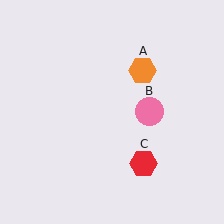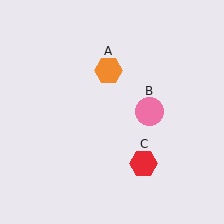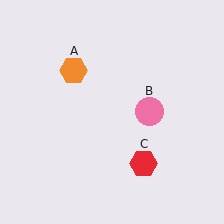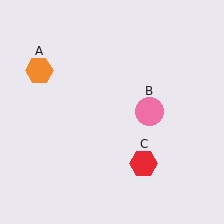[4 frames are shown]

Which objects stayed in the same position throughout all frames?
Pink circle (object B) and red hexagon (object C) remained stationary.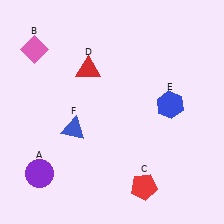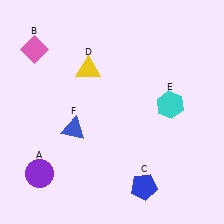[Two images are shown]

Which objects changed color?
C changed from red to blue. D changed from red to yellow. E changed from blue to cyan.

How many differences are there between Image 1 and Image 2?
There are 3 differences between the two images.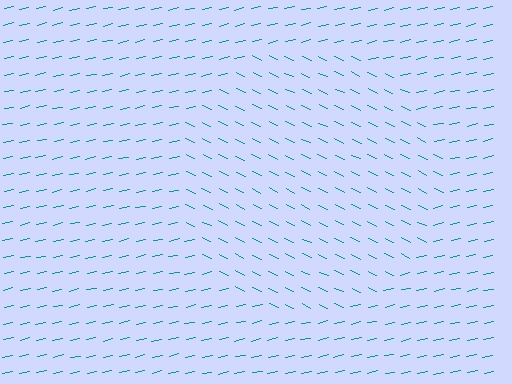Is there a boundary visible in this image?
Yes, there is a texture boundary formed by a change in line orientation.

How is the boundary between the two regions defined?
The boundary is defined purely by a change in line orientation (approximately 38 degrees difference). All lines are the same color and thickness.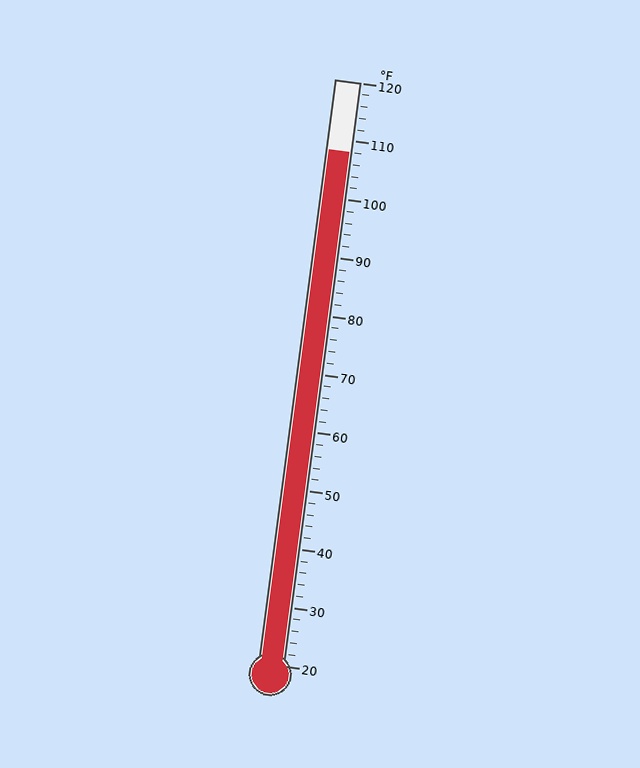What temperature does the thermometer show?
The thermometer shows approximately 108°F.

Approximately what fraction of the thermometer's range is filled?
The thermometer is filled to approximately 90% of its range.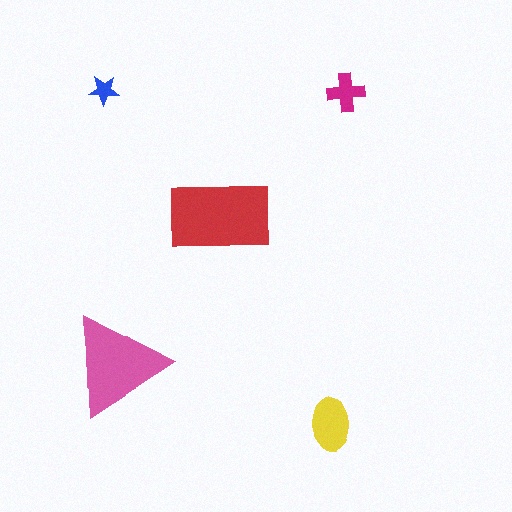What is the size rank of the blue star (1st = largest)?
5th.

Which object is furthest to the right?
The magenta cross is rightmost.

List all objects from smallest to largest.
The blue star, the magenta cross, the yellow ellipse, the pink triangle, the red rectangle.